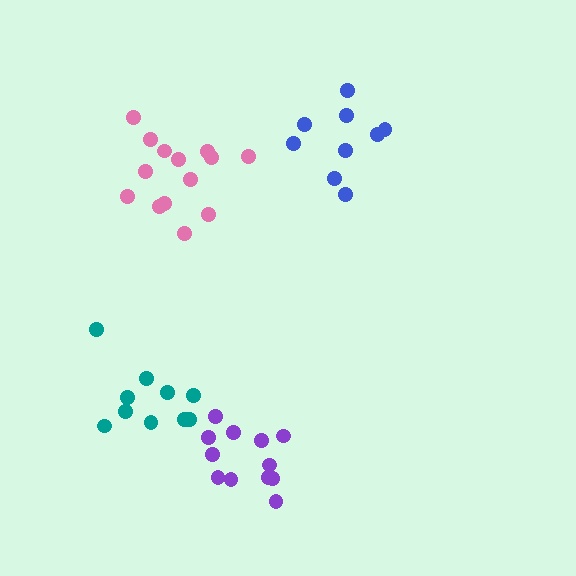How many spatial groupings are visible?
There are 4 spatial groupings.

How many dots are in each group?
Group 1: 12 dots, Group 2: 14 dots, Group 3: 10 dots, Group 4: 9 dots (45 total).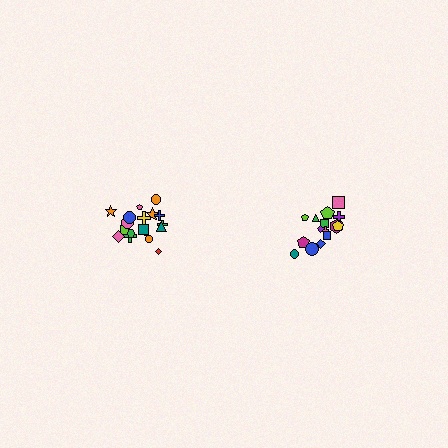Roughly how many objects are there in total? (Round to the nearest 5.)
Roughly 35 objects in total.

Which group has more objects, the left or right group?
The left group.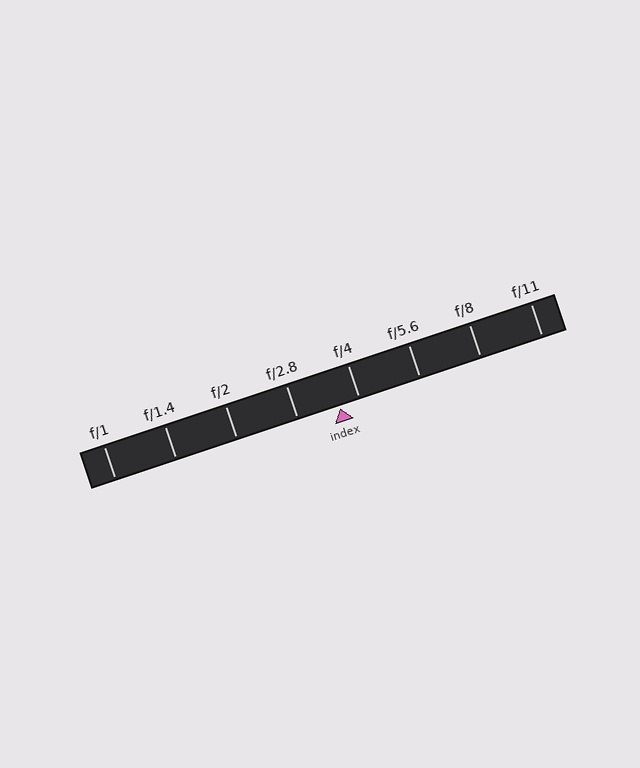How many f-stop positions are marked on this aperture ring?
There are 8 f-stop positions marked.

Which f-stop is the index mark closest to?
The index mark is closest to f/4.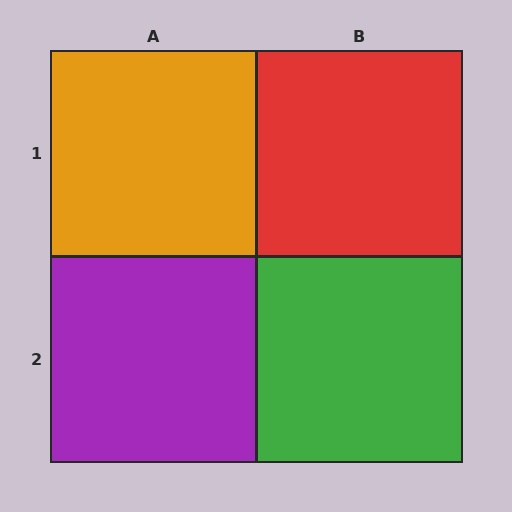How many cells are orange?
1 cell is orange.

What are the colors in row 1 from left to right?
Orange, red.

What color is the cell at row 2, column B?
Green.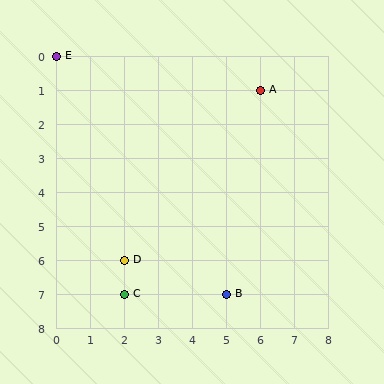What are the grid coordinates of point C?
Point C is at grid coordinates (2, 7).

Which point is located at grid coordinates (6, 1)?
Point A is at (6, 1).